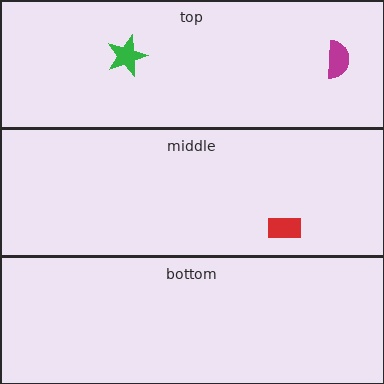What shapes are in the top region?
The green star, the magenta semicircle.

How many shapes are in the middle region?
1.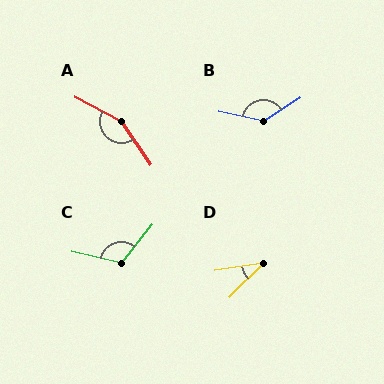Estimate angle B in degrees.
Approximately 135 degrees.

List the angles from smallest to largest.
D (36°), C (116°), B (135°), A (152°).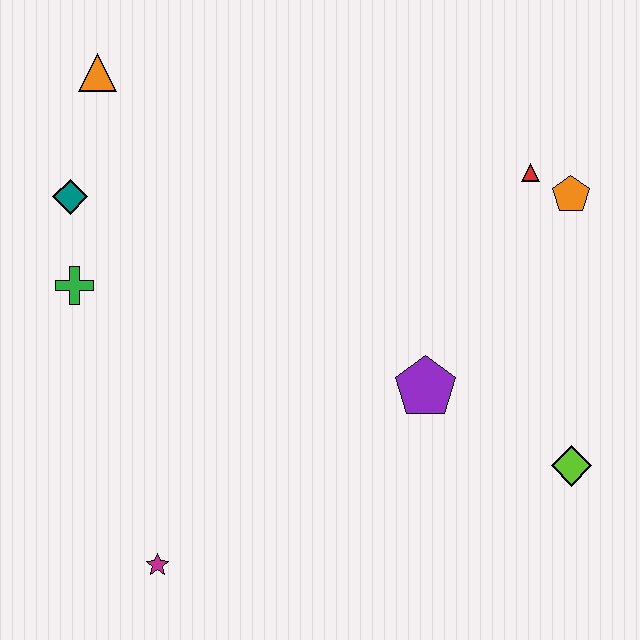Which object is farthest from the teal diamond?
The lime diamond is farthest from the teal diamond.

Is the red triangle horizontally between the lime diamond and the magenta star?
Yes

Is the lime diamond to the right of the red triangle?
Yes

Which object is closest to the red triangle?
The orange pentagon is closest to the red triangle.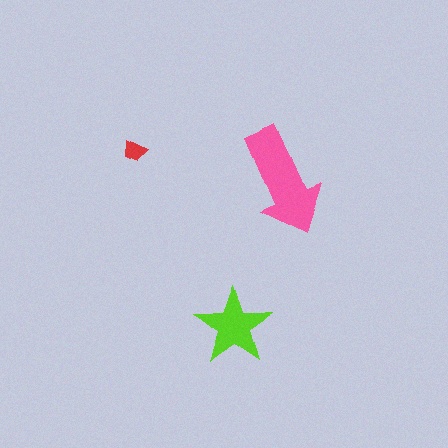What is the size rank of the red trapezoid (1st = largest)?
3rd.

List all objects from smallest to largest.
The red trapezoid, the lime star, the pink arrow.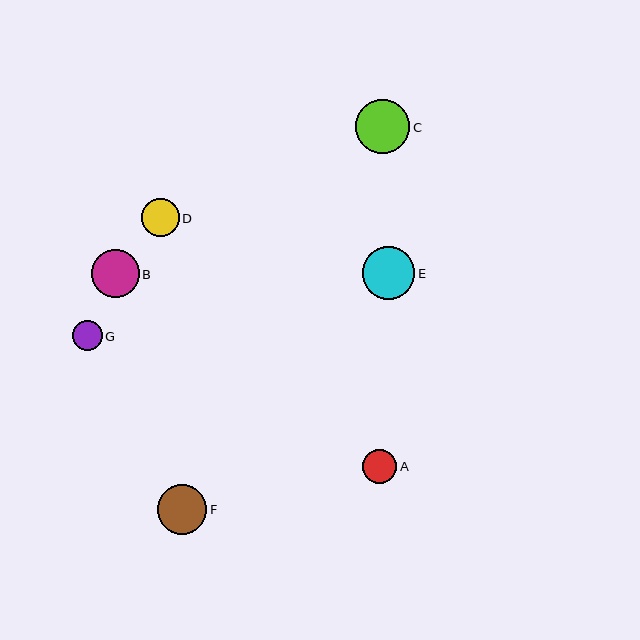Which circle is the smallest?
Circle G is the smallest with a size of approximately 30 pixels.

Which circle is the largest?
Circle C is the largest with a size of approximately 54 pixels.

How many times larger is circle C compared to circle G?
Circle C is approximately 1.8 times the size of circle G.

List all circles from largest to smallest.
From largest to smallest: C, E, F, B, D, A, G.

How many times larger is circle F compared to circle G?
Circle F is approximately 1.7 times the size of circle G.